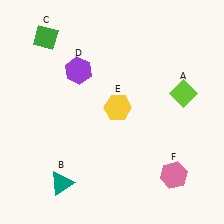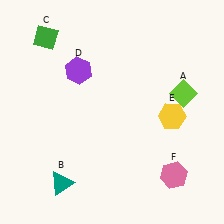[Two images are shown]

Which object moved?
The yellow hexagon (E) moved right.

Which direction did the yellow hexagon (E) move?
The yellow hexagon (E) moved right.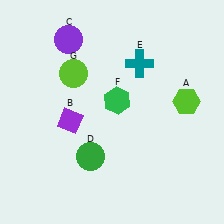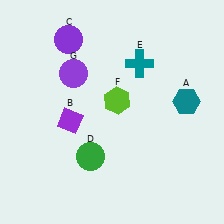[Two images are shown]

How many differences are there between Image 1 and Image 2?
There are 3 differences between the two images.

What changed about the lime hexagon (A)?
In Image 1, A is lime. In Image 2, it changed to teal.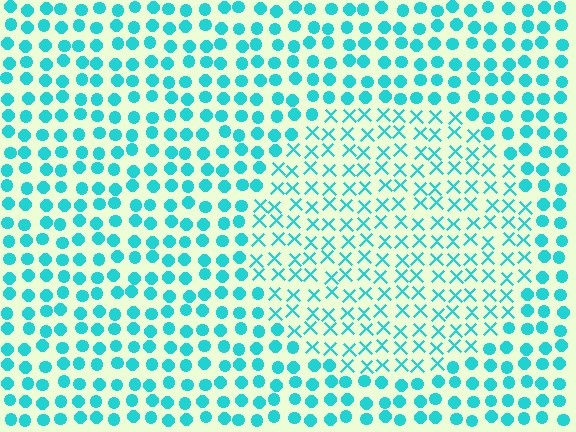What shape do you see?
I see a circle.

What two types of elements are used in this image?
The image uses X marks inside the circle region and circles outside it.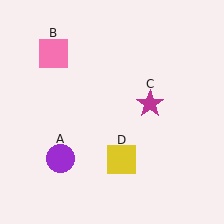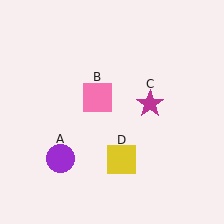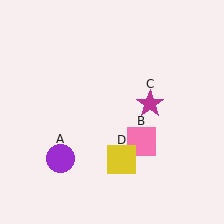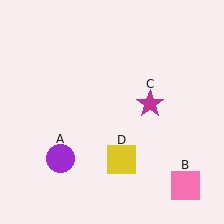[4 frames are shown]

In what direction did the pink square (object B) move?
The pink square (object B) moved down and to the right.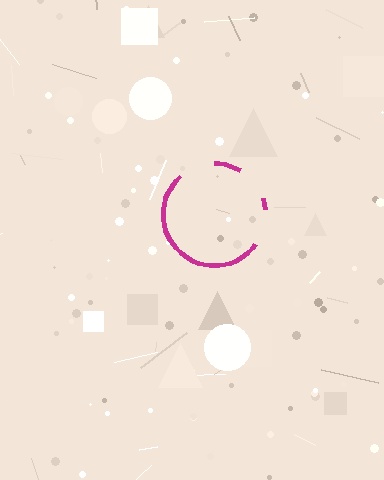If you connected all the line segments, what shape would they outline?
They would outline a circle.